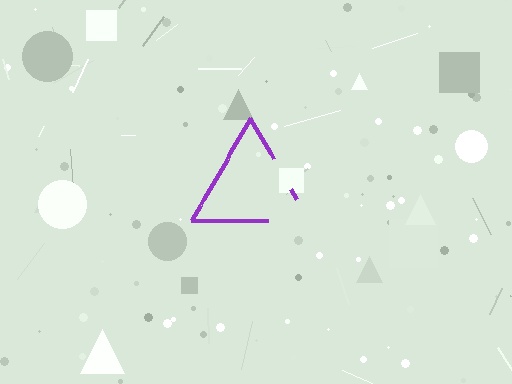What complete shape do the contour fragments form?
The contour fragments form a triangle.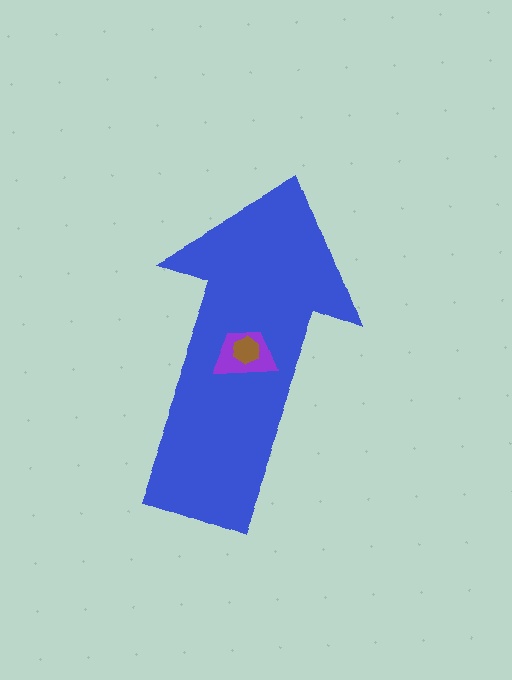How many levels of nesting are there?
3.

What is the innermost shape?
The brown hexagon.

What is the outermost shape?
The blue arrow.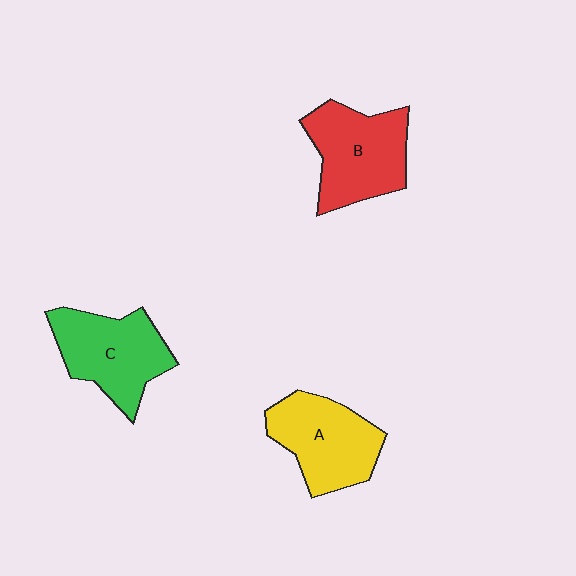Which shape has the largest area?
Shape B (red).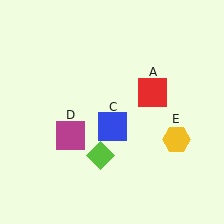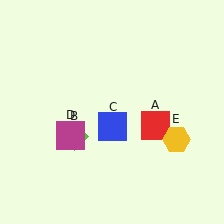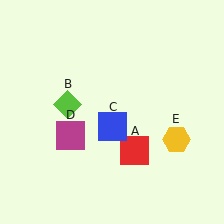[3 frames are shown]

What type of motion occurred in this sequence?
The red square (object A), lime diamond (object B) rotated clockwise around the center of the scene.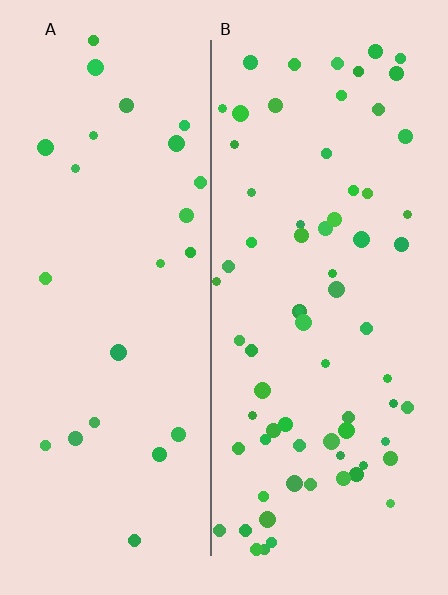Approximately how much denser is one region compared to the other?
Approximately 2.8× — region B over region A.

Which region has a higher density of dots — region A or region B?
B (the right).